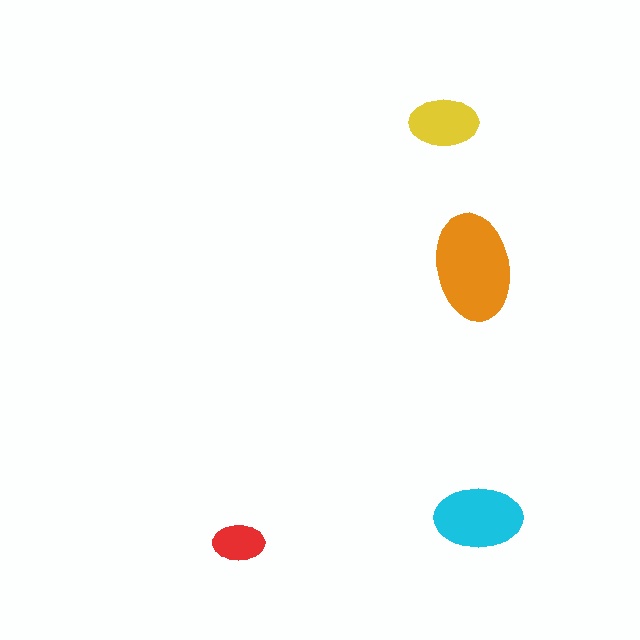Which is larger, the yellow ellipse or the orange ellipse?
The orange one.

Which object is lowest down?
The red ellipse is bottommost.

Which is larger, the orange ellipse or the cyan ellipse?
The orange one.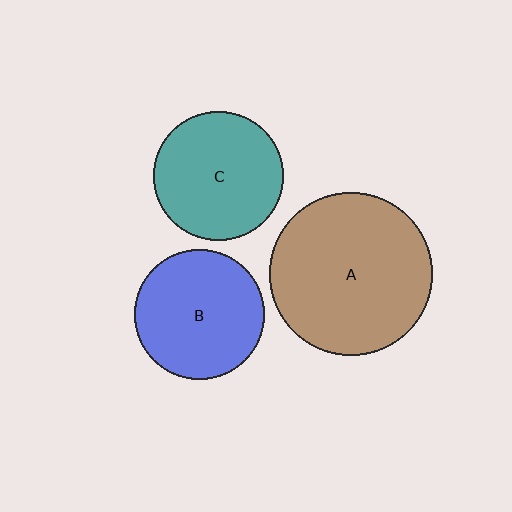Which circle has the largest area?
Circle A (brown).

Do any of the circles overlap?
No, none of the circles overlap.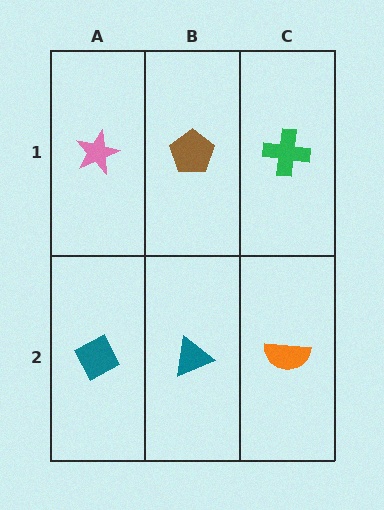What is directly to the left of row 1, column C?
A brown pentagon.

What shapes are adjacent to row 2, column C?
A green cross (row 1, column C), a teal triangle (row 2, column B).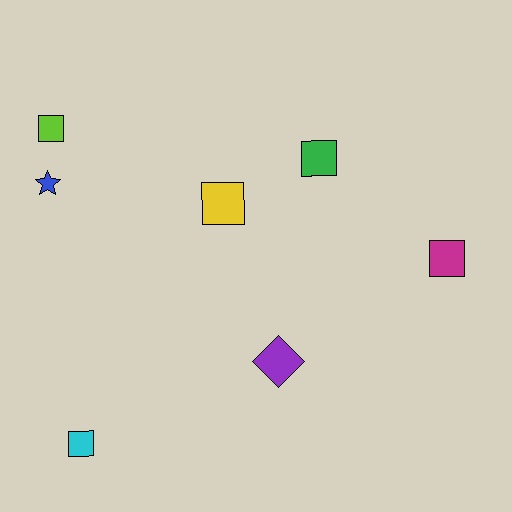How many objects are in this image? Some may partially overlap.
There are 7 objects.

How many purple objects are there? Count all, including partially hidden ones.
There is 1 purple object.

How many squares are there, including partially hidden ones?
There are 5 squares.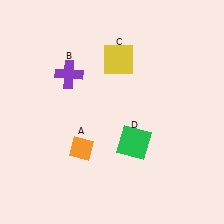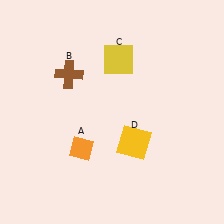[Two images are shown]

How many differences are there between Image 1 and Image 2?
There are 2 differences between the two images.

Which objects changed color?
B changed from purple to brown. D changed from green to yellow.